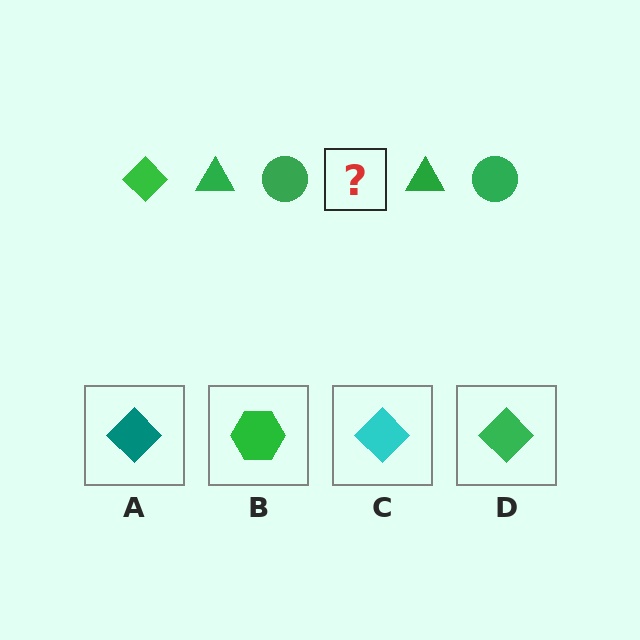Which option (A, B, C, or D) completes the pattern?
D.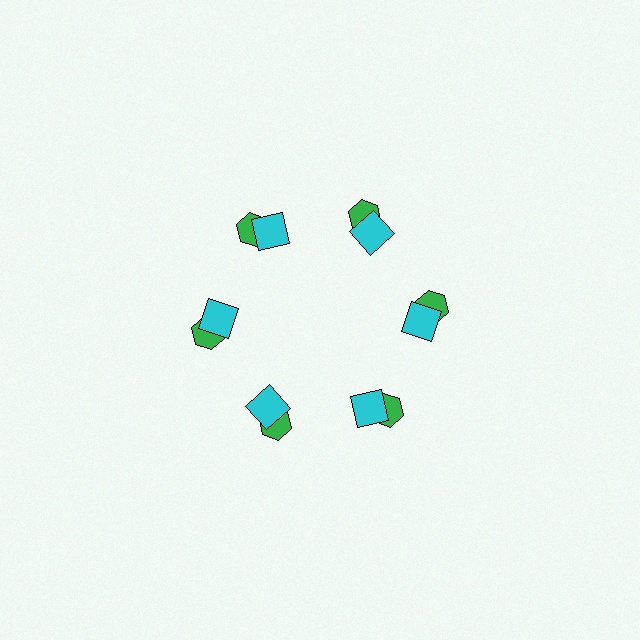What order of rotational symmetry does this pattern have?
This pattern has 6-fold rotational symmetry.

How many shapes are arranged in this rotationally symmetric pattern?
There are 12 shapes, arranged in 6 groups of 2.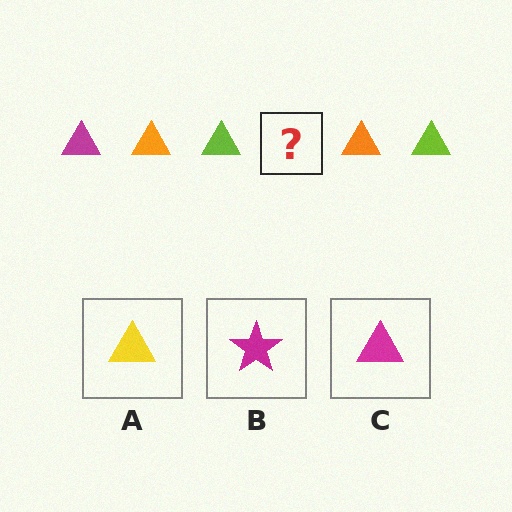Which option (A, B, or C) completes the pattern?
C.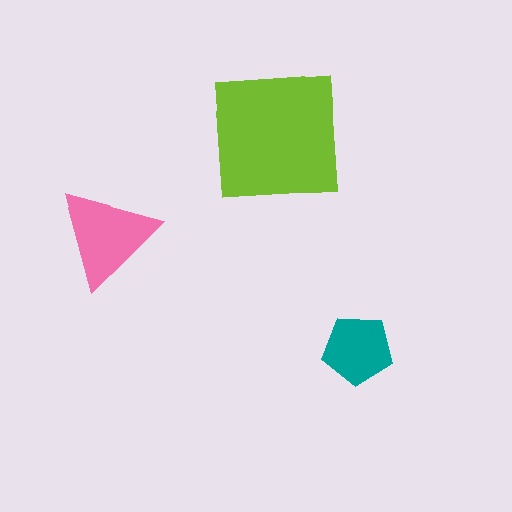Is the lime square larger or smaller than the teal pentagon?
Larger.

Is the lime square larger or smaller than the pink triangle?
Larger.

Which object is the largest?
The lime square.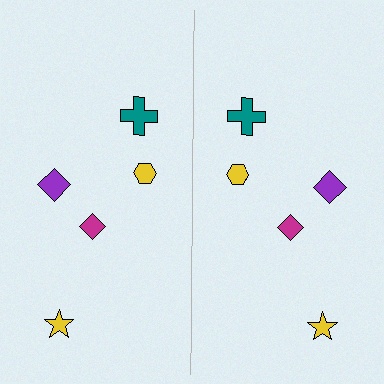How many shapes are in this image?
There are 10 shapes in this image.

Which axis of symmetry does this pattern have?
The pattern has a vertical axis of symmetry running through the center of the image.